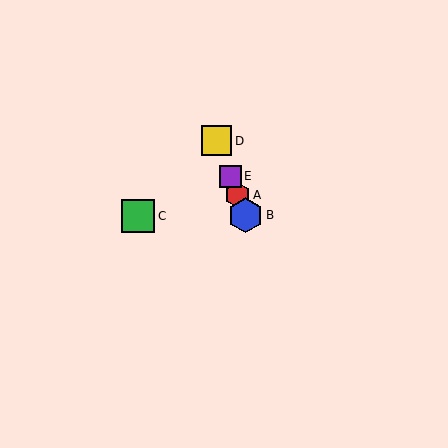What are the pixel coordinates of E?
Object E is at (230, 176).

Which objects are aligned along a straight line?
Objects A, B, D, E are aligned along a straight line.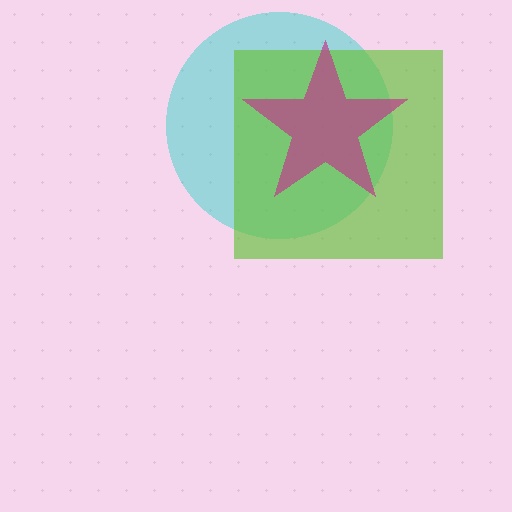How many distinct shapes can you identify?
There are 3 distinct shapes: a cyan circle, a lime square, a magenta star.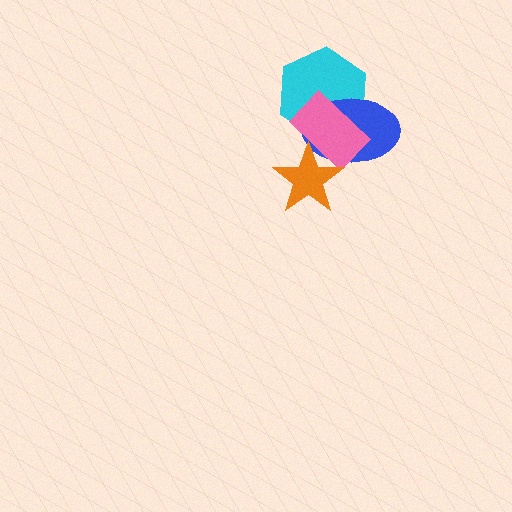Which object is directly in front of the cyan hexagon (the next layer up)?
The blue ellipse is directly in front of the cyan hexagon.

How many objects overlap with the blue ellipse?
3 objects overlap with the blue ellipse.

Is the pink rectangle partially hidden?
Yes, it is partially covered by another shape.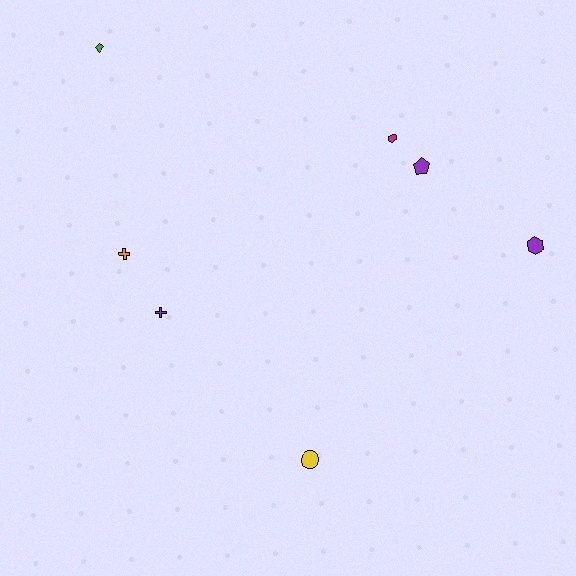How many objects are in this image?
There are 7 objects.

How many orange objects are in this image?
There is 1 orange object.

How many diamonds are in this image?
There is 1 diamond.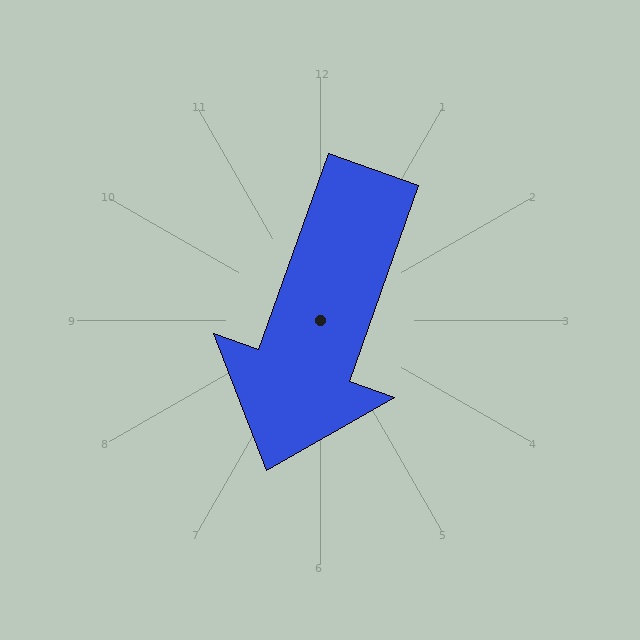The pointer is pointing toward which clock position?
Roughly 7 o'clock.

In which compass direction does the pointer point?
South.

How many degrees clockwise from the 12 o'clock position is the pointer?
Approximately 200 degrees.